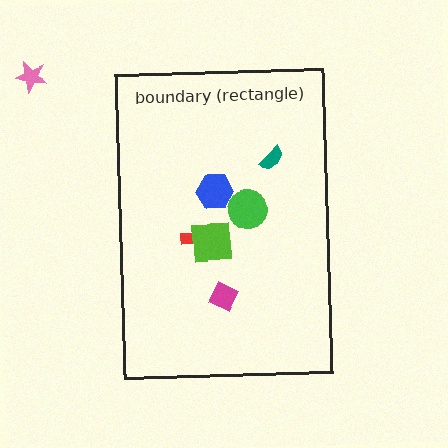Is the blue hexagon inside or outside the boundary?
Inside.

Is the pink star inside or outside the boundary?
Outside.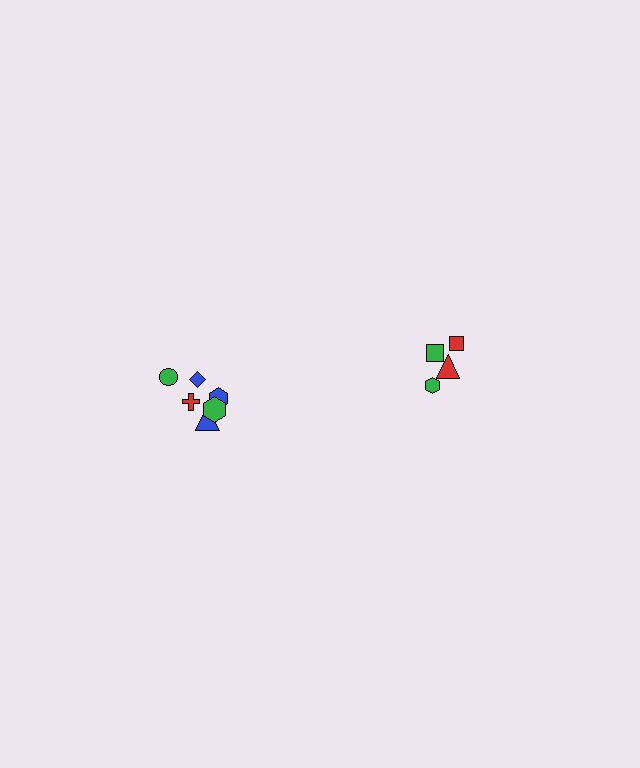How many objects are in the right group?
There are 4 objects.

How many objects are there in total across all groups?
There are 10 objects.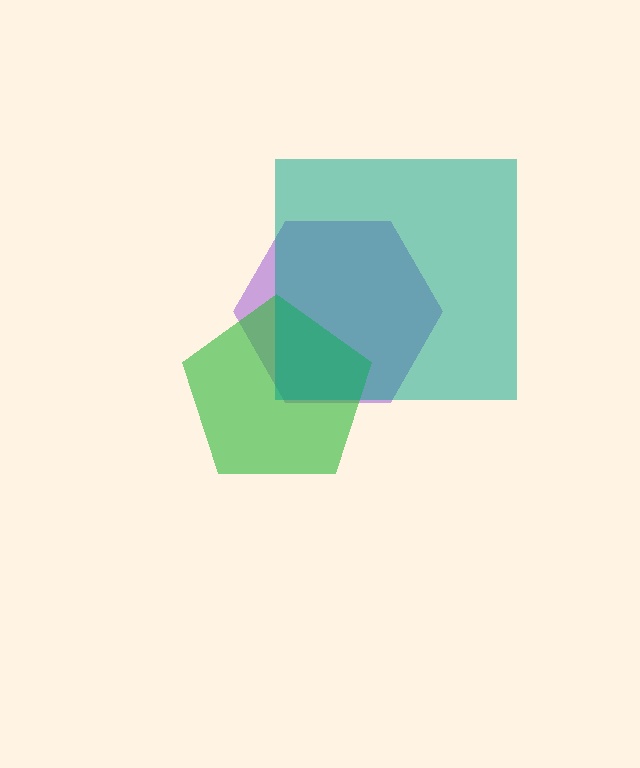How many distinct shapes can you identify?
There are 3 distinct shapes: a purple hexagon, a green pentagon, a teal square.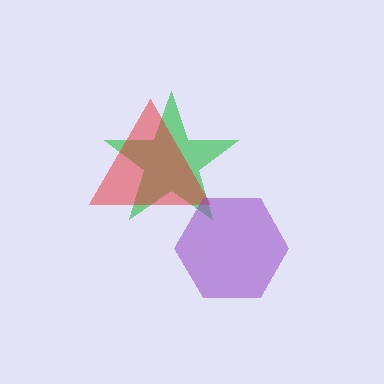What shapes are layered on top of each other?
The layered shapes are: a green star, a red triangle, a purple hexagon.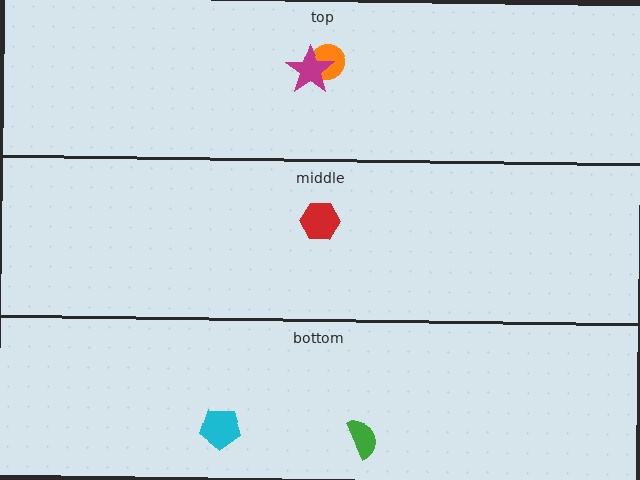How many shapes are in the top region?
2.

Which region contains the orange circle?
The top region.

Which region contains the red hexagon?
The middle region.